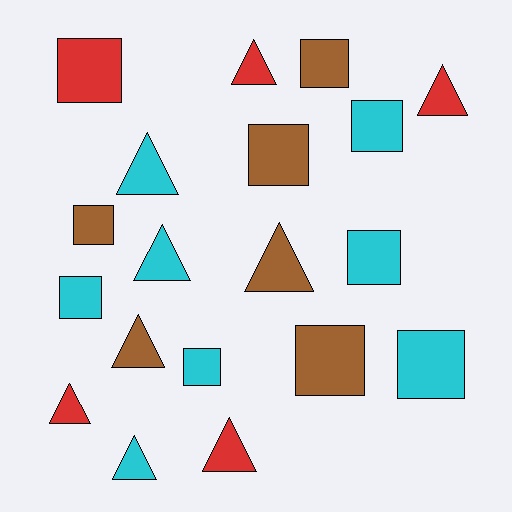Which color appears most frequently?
Cyan, with 8 objects.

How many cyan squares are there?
There are 5 cyan squares.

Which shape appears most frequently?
Square, with 10 objects.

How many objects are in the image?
There are 19 objects.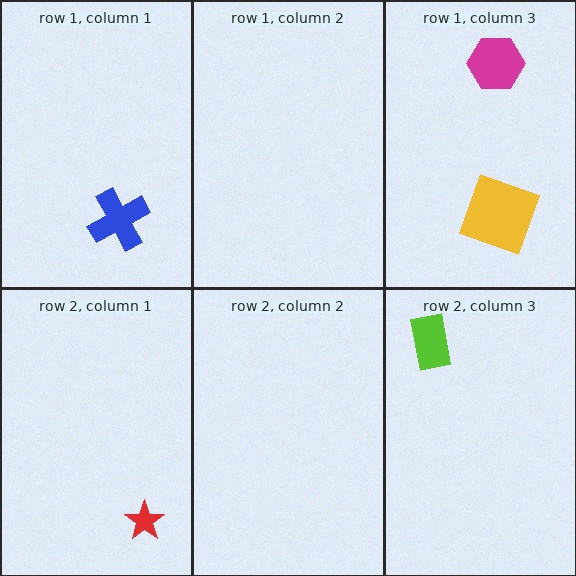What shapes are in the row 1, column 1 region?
The blue cross.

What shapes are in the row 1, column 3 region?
The yellow square, the magenta hexagon.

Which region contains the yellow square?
The row 1, column 3 region.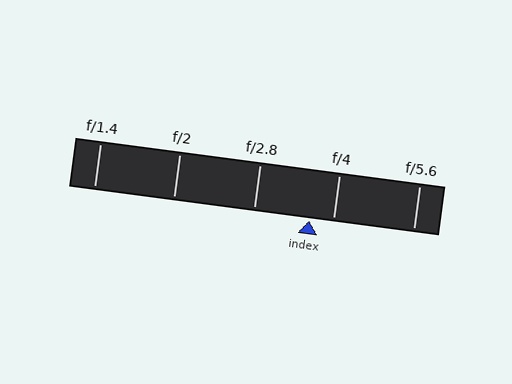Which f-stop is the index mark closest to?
The index mark is closest to f/4.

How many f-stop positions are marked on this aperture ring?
There are 5 f-stop positions marked.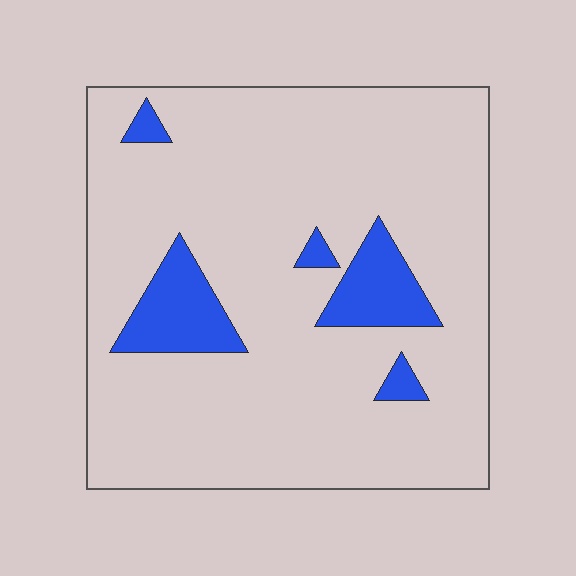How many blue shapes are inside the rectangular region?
5.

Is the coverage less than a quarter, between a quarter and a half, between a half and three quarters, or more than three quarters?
Less than a quarter.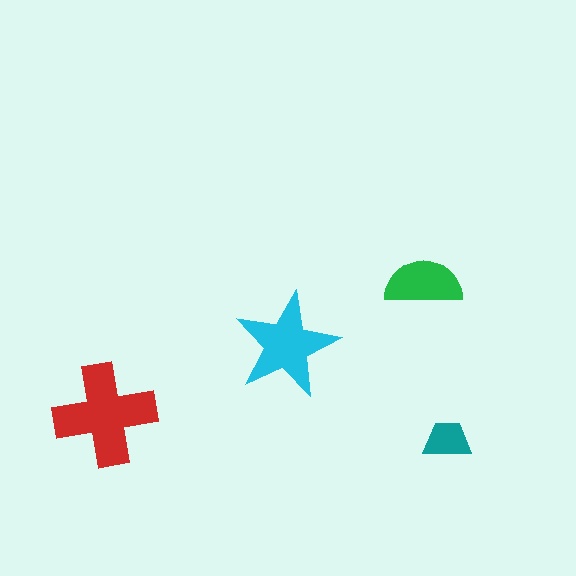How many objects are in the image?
There are 4 objects in the image.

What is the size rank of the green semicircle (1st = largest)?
3rd.